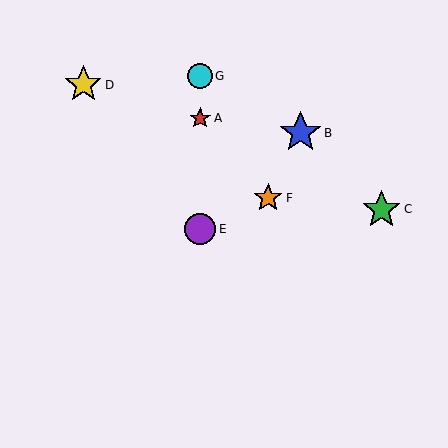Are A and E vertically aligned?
Yes, both are at x≈200.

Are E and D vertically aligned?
No, E is at x≈200 and D is at x≈83.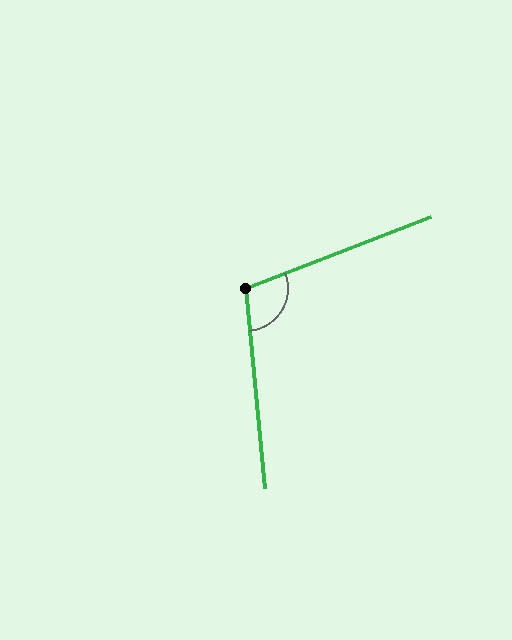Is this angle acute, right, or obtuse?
It is obtuse.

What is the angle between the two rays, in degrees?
Approximately 105 degrees.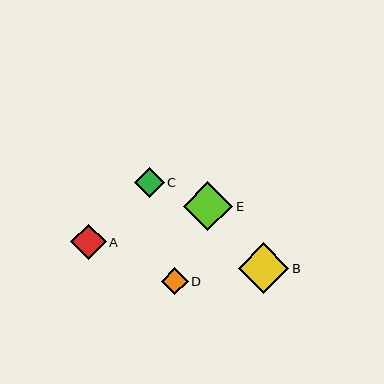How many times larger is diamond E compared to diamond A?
Diamond E is approximately 1.4 times the size of diamond A.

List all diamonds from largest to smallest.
From largest to smallest: B, E, A, C, D.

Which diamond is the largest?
Diamond B is the largest with a size of approximately 50 pixels.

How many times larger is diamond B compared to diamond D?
Diamond B is approximately 1.9 times the size of diamond D.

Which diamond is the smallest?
Diamond D is the smallest with a size of approximately 27 pixels.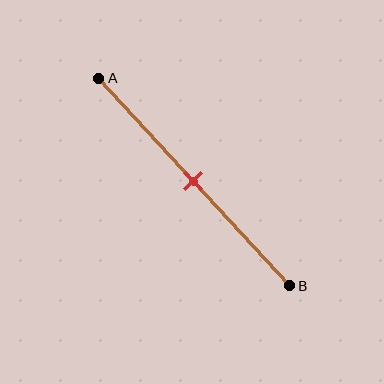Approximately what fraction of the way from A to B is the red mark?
The red mark is approximately 50% of the way from A to B.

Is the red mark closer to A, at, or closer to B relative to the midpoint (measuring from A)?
The red mark is approximately at the midpoint of segment AB.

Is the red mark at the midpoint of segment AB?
Yes, the mark is approximately at the midpoint.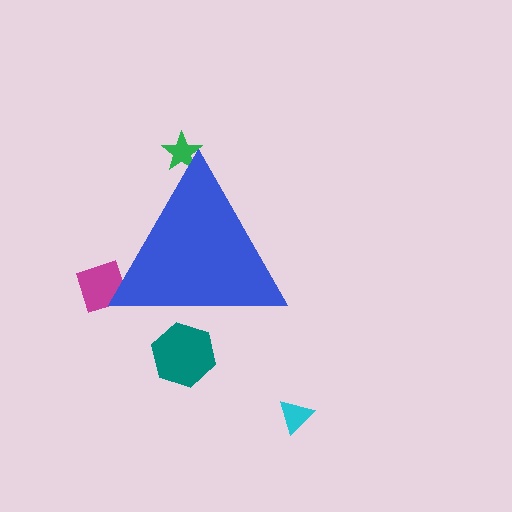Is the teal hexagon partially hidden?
Yes, the teal hexagon is partially hidden behind the blue triangle.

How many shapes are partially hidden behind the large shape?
3 shapes are partially hidden.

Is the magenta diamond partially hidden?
Yes, the magenta diamond is partially hidden behind the blue triangle.